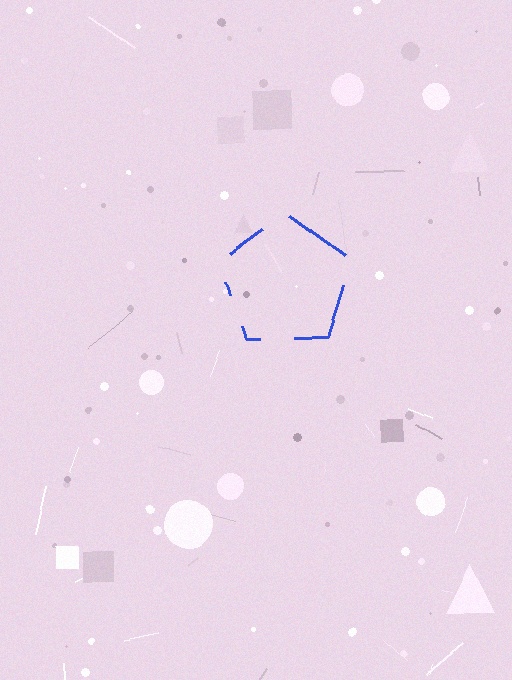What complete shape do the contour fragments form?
The contour fragments form a pentagon.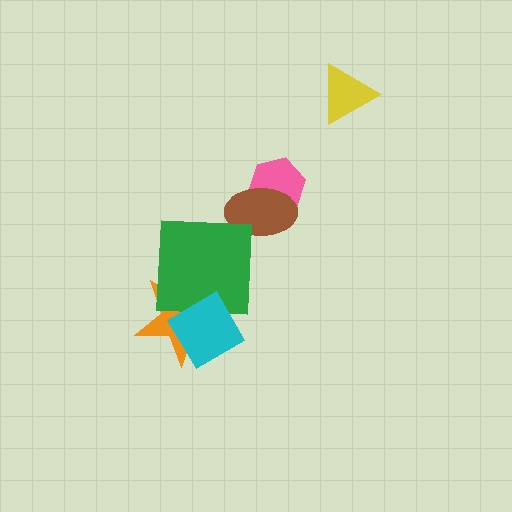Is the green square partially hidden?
Yes, it is partially covered by another shape.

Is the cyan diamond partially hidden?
No, no other shape covers it.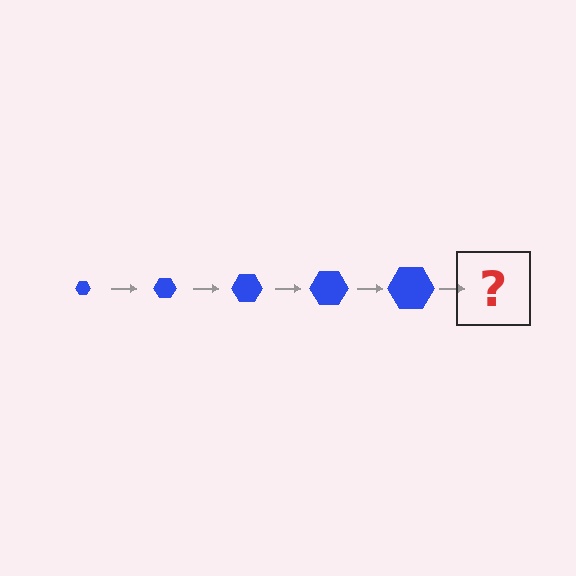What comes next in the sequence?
The next element should be a blue hexagon, larger than the previous one.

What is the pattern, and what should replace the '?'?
The pattern is that the hexagon gets progressively larger each step. The '?' should be a blue hexagon, larger than the previous one.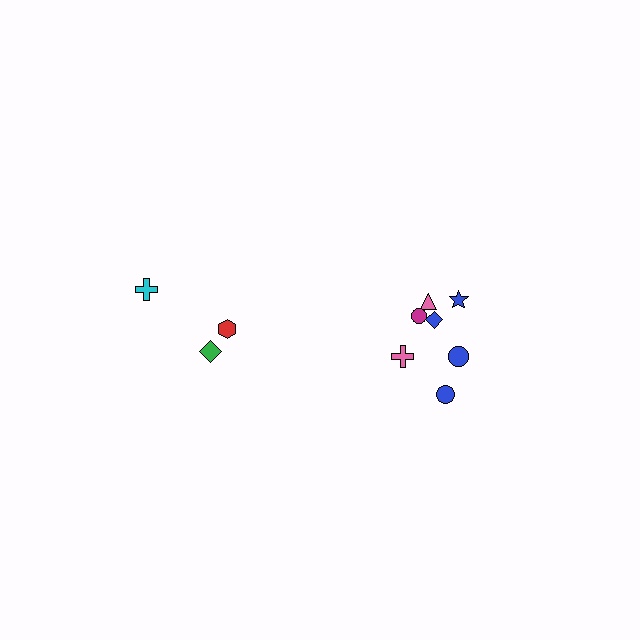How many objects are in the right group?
There are 7 objects.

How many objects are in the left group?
There are 3 objects.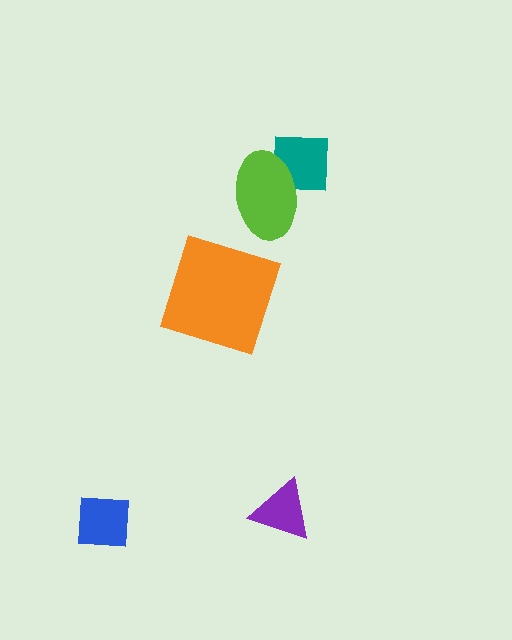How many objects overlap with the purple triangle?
0 objects overlap with the purple triangle.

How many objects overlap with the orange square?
0 objects overlap with the orange square.